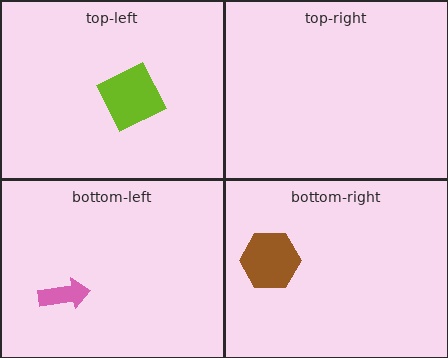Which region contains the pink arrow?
The bottom-left region.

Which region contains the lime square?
The top-left region.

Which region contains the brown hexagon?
The bottom-right region.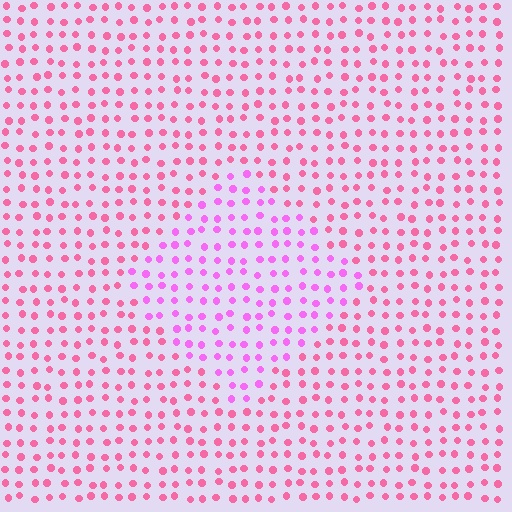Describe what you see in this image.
The image is filled with small pink elements in a uniform arrangement. A diamond-shaped region is visible where the elements are tinted to a slightly different hue, forming a subtle color boundary.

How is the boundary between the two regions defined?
The boundary is defined purely by a slight shift in hue (about 34 degrees). Spacing, size, and orientation are identical on both sides.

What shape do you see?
I see a diamond.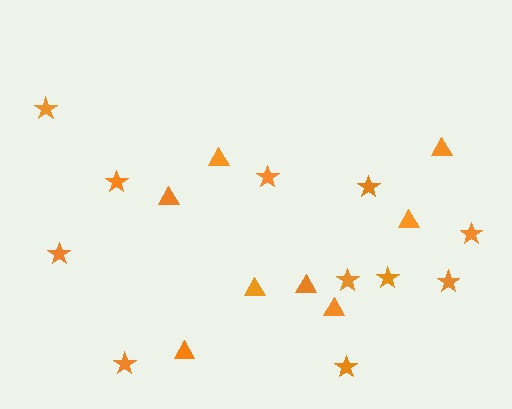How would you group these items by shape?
There are 2 groups: one group of triangles (8) and one group of stars (11).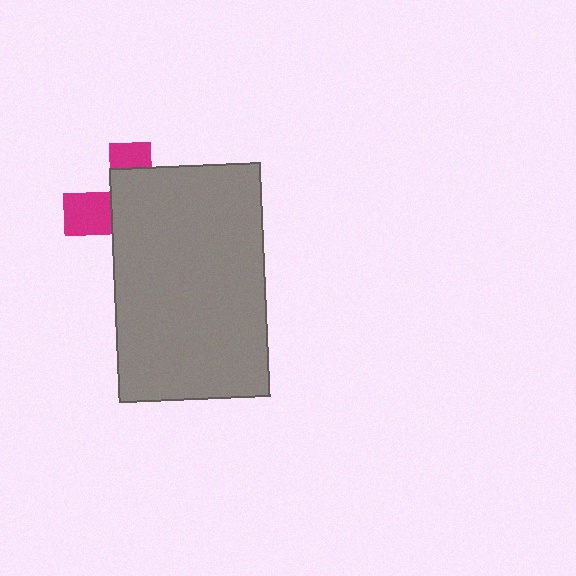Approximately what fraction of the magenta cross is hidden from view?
Roughly 69% of the magenta cross is hidden behind the gray rectangle.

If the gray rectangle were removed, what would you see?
You would see the complete magenta cross.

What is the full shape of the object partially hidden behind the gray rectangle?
The partially hidden object is a magenta cross.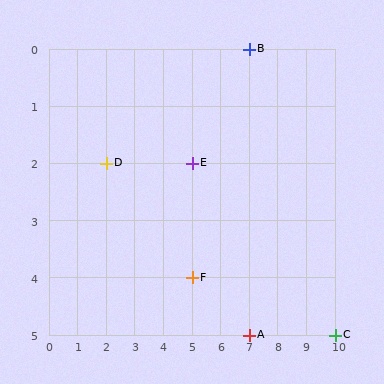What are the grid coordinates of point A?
Point A is at grid coordinates (7, 5).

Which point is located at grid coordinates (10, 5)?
Point C is at (10, 5).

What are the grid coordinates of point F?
Point F is at grid coordinates (5, 4).